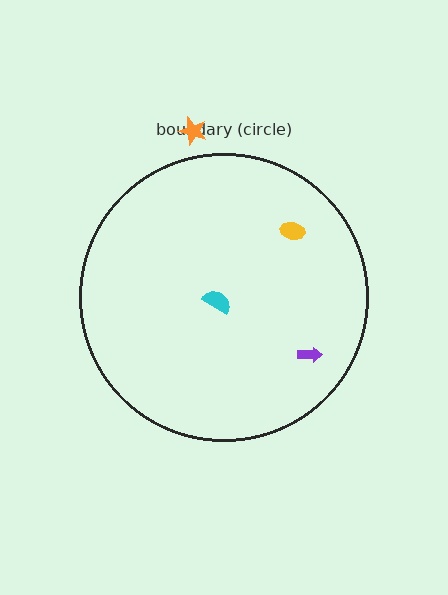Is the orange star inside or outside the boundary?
Outside.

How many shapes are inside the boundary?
3 inside, 1 outside.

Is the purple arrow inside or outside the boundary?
Inside.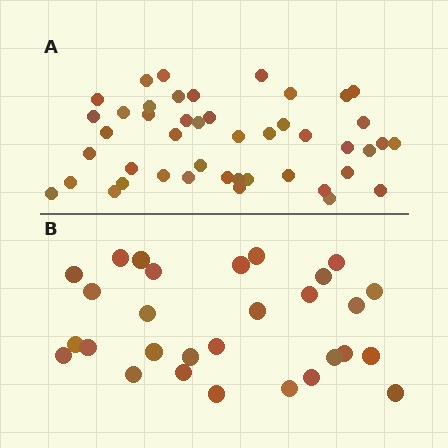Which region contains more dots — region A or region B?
Region A (the top region) has more dots.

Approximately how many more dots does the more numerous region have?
Region A has approximately 15 more dots than region B.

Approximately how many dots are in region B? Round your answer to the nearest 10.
About 30 dots. (The exact count is 29, which rounds to 30.)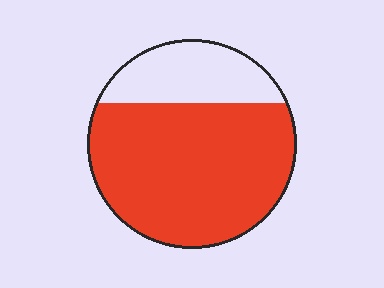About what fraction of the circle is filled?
About three quarters (3/4).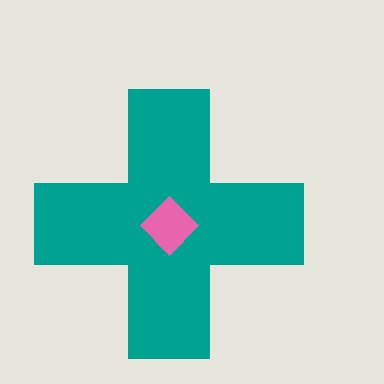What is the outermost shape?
The teal cross.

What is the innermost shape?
The pink diamond.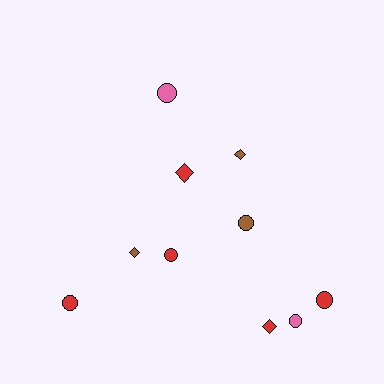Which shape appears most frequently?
Circle, with 6 objects.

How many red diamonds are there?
There are 2 red diamonds.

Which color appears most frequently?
Red, with 5 objects.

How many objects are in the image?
There are 10 objects.